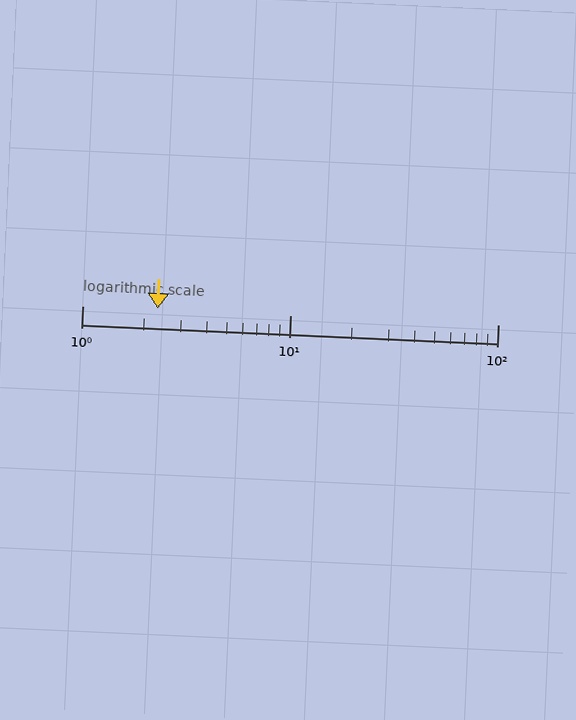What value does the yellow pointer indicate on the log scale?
The pointer indicates approximately 2.3.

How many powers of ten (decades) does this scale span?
The scale spans 2 decades, from 1 to 100.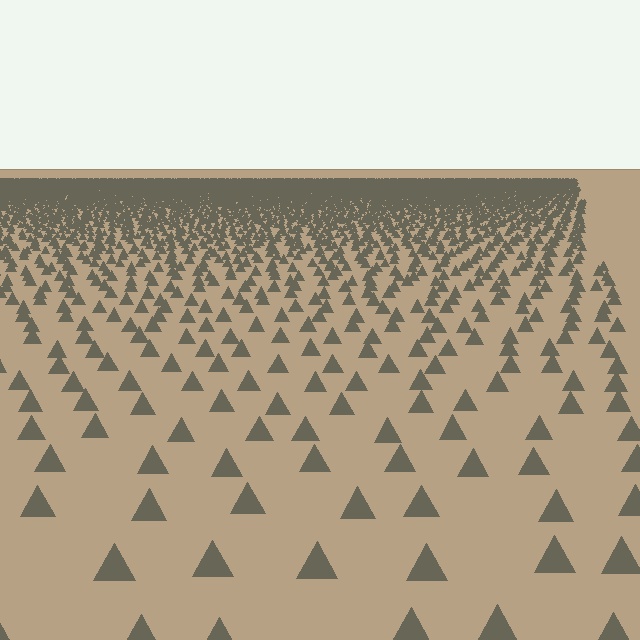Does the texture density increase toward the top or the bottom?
Density increases toward the top.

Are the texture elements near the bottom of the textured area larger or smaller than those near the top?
Larger. Near the bottom, elements are closer to the viewer and appear at a bigger on-screen size.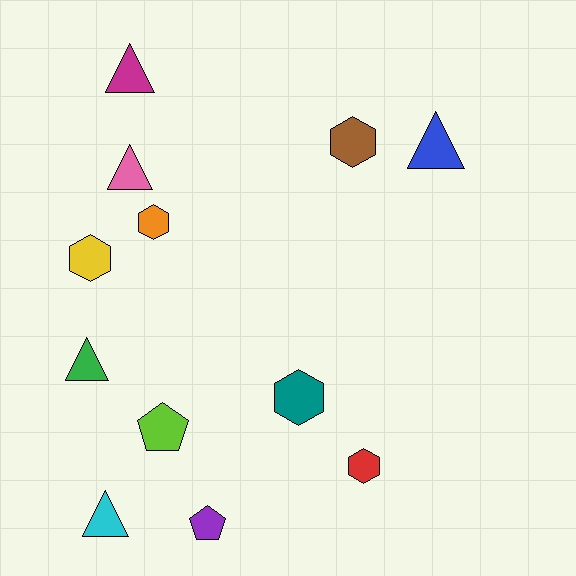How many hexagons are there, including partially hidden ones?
There are 5 hexagons.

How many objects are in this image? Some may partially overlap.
There are 12 objects.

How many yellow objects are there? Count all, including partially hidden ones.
There is 1 yellow object.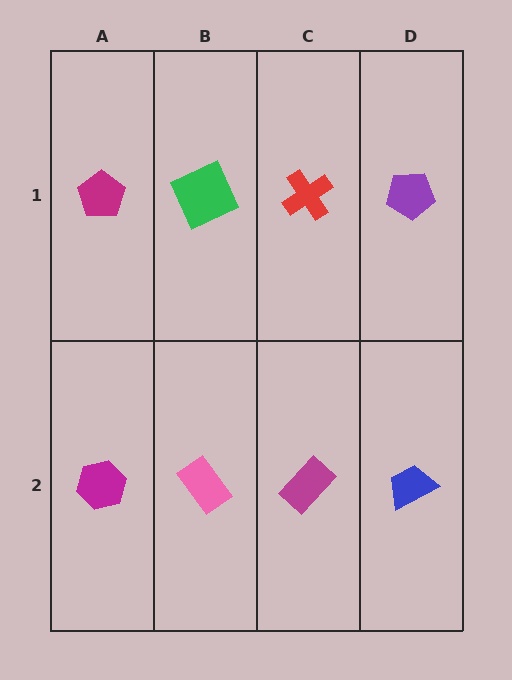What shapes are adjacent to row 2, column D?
A purple pentagon (row 1, column D), a magenta rectangle (row 2, column C).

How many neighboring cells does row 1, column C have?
3.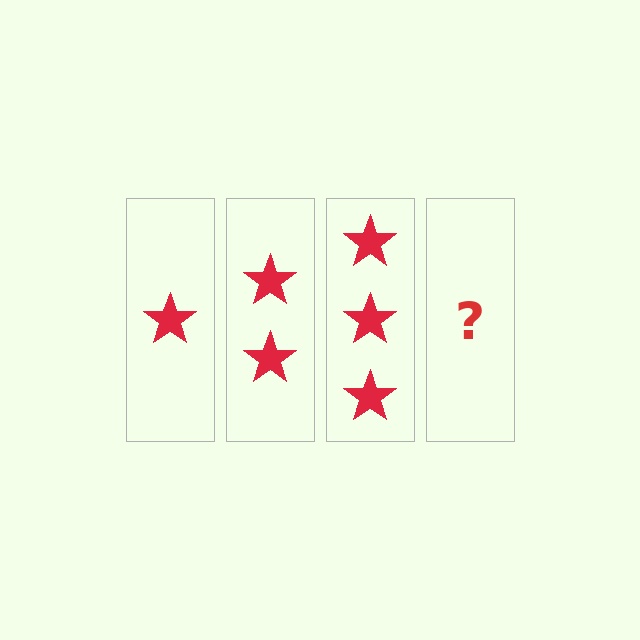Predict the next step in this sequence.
The next step is 4 stars.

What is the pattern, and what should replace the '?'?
The pattern is that each step adds one more star. The '?' should be 4 stars.